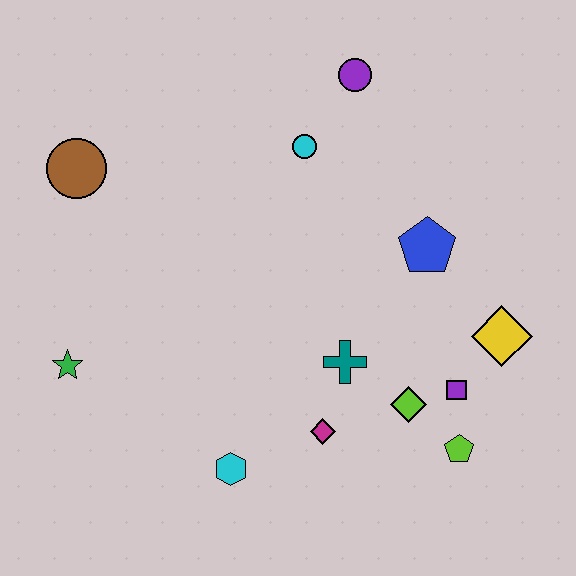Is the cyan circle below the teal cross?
No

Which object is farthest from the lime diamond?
The brown circle is farthest from the lime diamond.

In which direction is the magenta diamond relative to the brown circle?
The magenta diamond is below the brown circle.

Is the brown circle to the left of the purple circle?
Yes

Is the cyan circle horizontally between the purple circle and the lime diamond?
No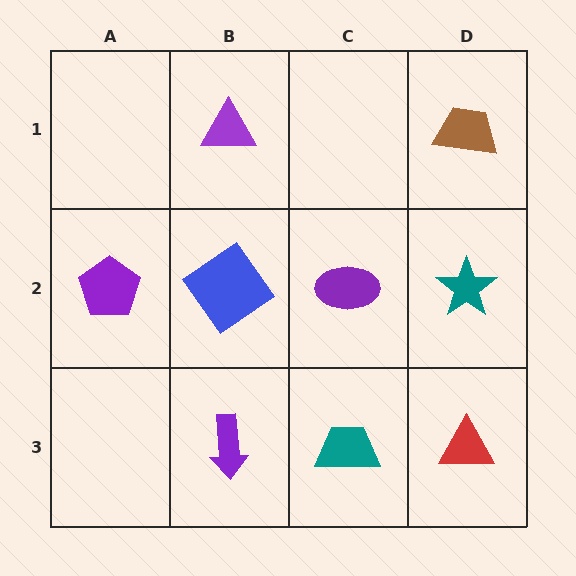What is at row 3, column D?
A red triangle.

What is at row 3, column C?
A teal trapezoid.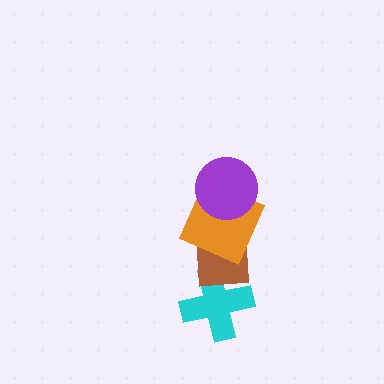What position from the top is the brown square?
The brown square is 3rd from the top.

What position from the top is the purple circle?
The purple circle is 1st from the top.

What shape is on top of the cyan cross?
The brown square is on top of the cyan cross.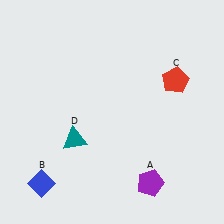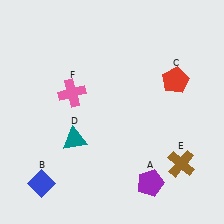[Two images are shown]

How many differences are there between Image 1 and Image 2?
There are 2 differences between the two images.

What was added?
A brown cross (E), a pink cross (F) were added in Image 2.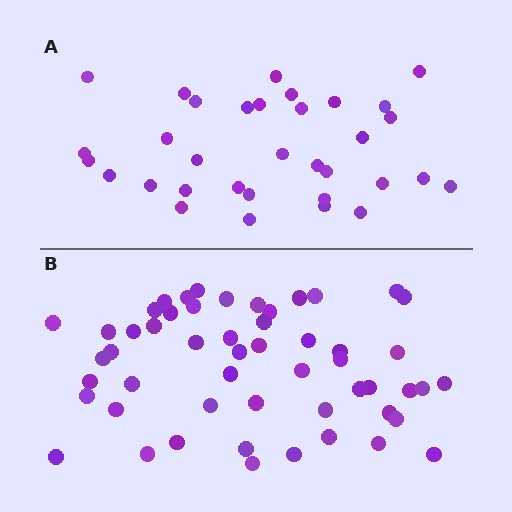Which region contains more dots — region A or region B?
Region B (the bottom region) has more dots.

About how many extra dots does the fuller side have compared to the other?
Region B has approximately 20 more dots than region A.